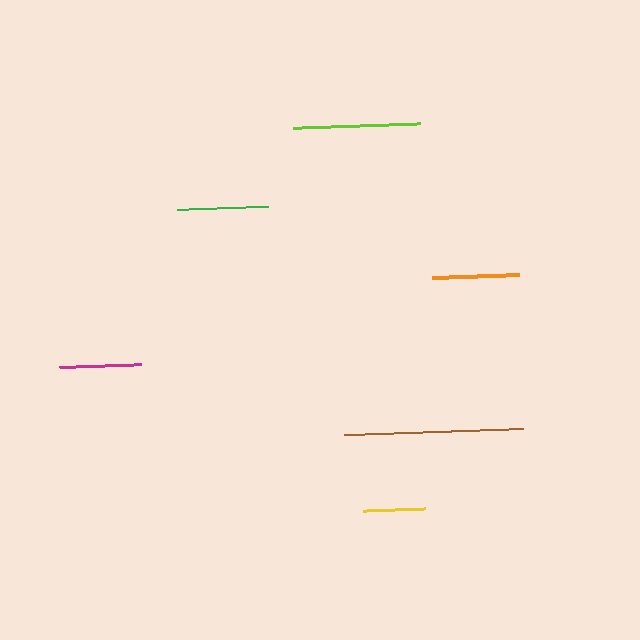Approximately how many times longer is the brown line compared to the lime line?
The brown line is approximately 1.4 times the length of the lime line.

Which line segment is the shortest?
The yellow line is the shortest at approximately 61 pixels.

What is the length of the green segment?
The green segment is approximately 91 pixels long.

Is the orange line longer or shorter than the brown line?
The brown line is longer than the orange line.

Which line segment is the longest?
The brown line is the longest at approximately 179 pixels.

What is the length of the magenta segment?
The magenta segment is approximately 83 pixels long.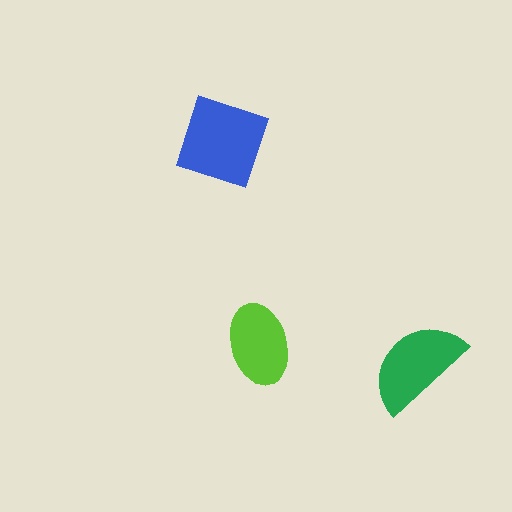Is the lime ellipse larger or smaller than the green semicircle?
Smaller.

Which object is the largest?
The blue diamond.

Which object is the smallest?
The lime ellipse.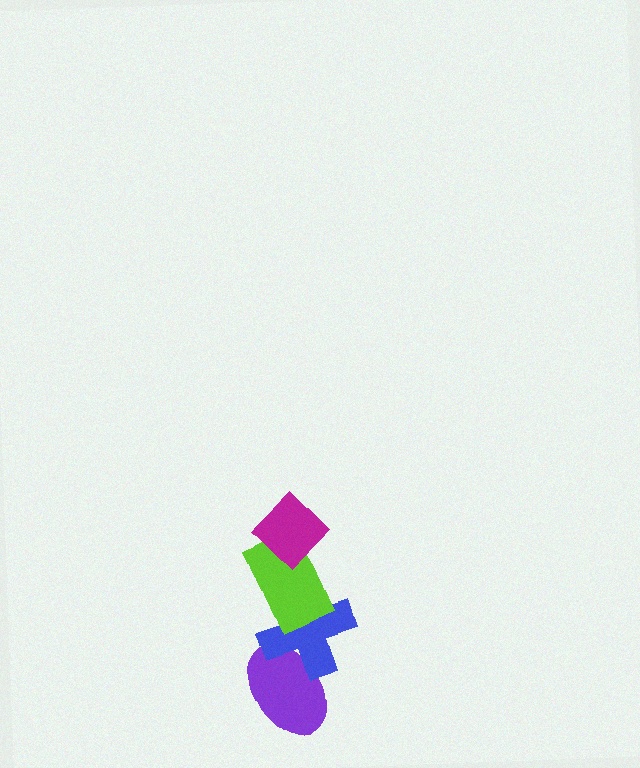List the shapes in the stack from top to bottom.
From top to bottom: the magenta diamond, the lime rectangle, the blue cross, the purple ellipse.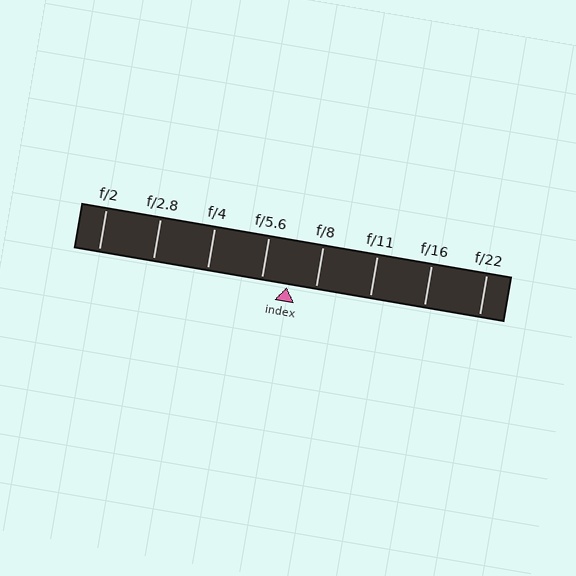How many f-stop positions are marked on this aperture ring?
There are 8 f-stop positions marked.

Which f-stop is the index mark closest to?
The index mark is closest to f/5.6.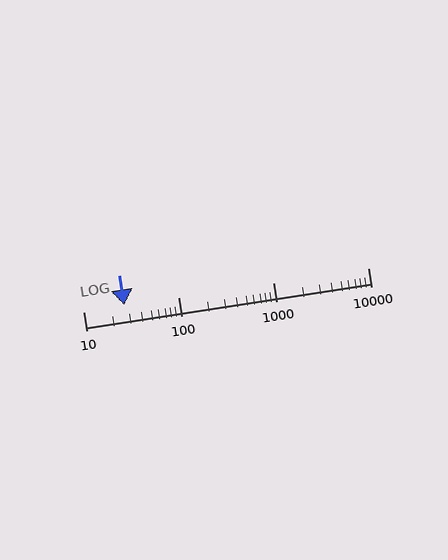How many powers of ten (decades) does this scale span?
The scale spans 3 decades, from 10 to 10000.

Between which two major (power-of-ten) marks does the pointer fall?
The pointer is between 10 and 100.